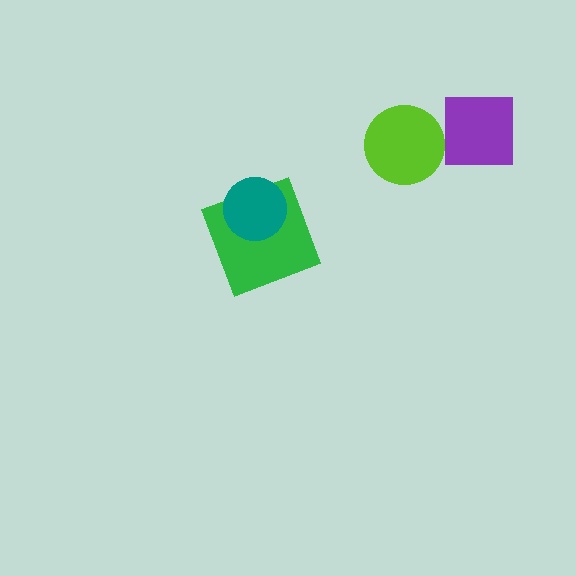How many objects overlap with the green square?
1 object overlaps with the green square.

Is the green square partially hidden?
Yes, it is partially covered by another shape.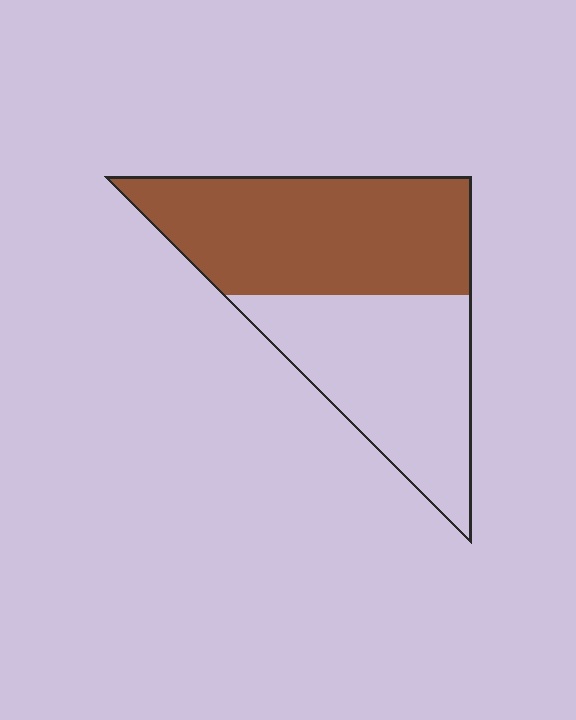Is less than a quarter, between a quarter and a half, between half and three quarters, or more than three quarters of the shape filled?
Between half and three quarters.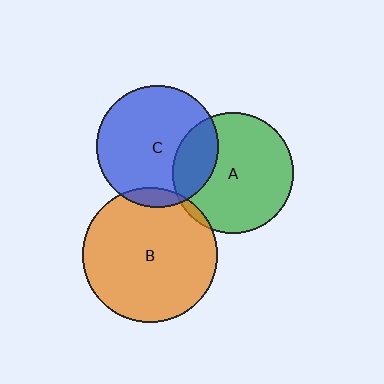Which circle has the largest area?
Circle B (orange).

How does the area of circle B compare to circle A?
Approximately 1.2 times.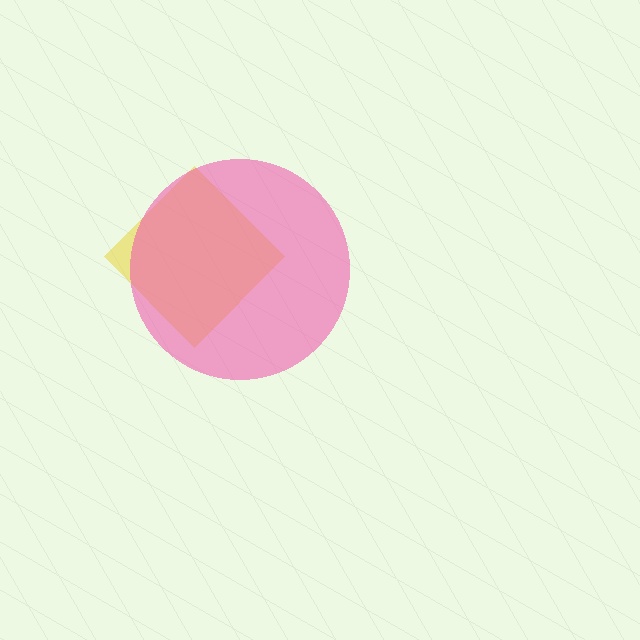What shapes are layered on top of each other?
The layered shapes are: a yellow diamond, a pink circle.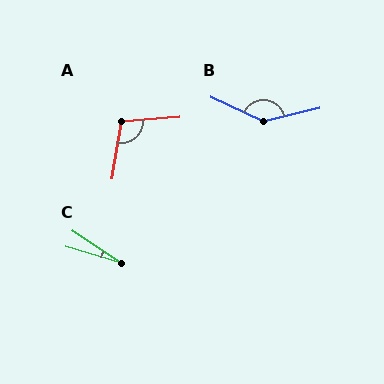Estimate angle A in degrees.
Approximately 105 degrees.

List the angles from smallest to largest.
C (18°), A (105°), B (141°).